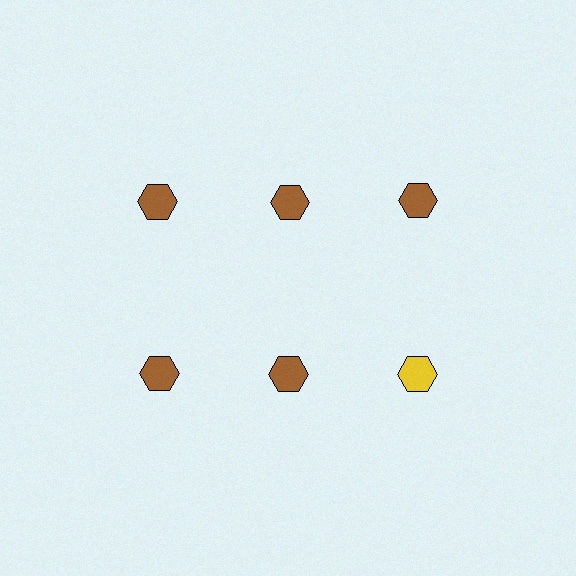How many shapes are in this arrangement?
There are 6 shapes arranged in a grid pattern.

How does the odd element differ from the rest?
It has a different color: yellow instead of brown.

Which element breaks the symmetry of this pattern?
The yellow hexagon in the second row, center column breaks the symmetry. All other shapes are brown hexagons.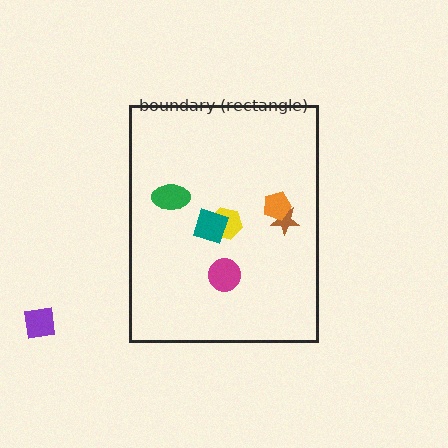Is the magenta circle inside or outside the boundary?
Inside.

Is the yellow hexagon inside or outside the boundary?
Inside.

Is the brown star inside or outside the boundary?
Inside.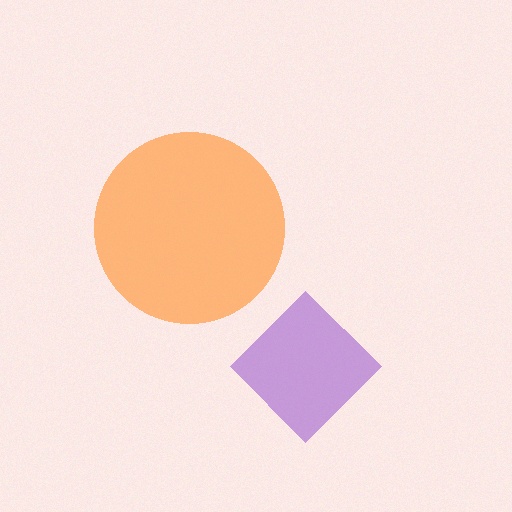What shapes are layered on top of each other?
The layered shapes are: an orange circle, a purple diamond.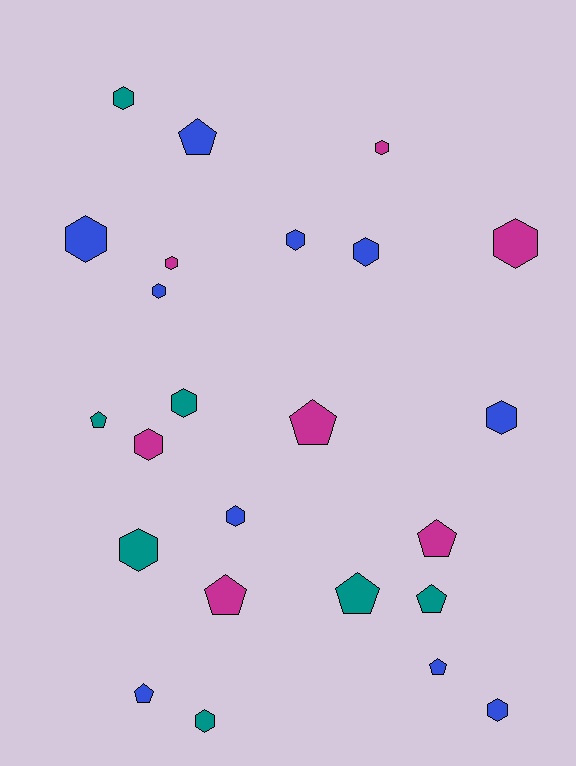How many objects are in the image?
There are 24 objects.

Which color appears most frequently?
Blue, with 10 objects.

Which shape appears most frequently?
Hexagon, with 15 objects.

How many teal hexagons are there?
There are 4 teal hexagons.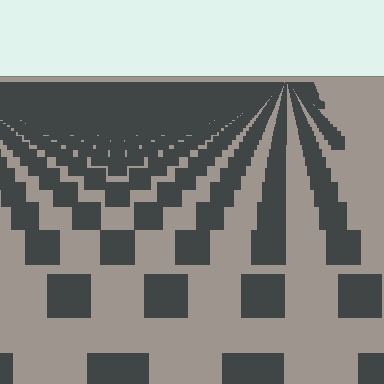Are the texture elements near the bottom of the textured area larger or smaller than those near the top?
Larger. Near the bottom, elements are closer to the viewer and appear at a bigger on-screen size.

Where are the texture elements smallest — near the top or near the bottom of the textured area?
Near the top.